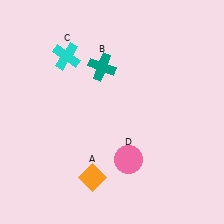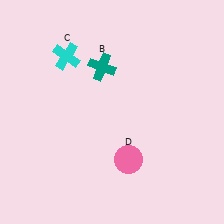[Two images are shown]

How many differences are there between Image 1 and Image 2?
There is 1 difference between the two images.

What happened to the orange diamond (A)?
The orange diamond (A) was removed in Image 2. It was in the bottom-left area of Image 1.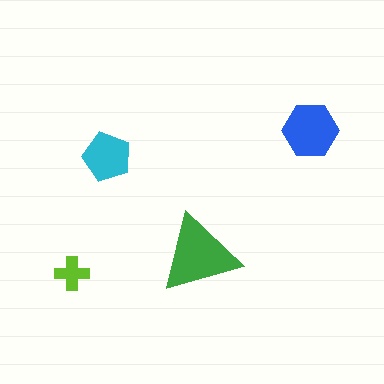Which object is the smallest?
The lime cross.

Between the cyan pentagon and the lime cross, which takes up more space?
The cyan pentagon.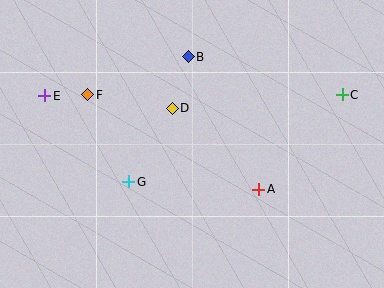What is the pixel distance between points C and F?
The distance between C and F is 254 pixels.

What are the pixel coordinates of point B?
Point B is at (188, 57).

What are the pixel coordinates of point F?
Point F is at (88, 95).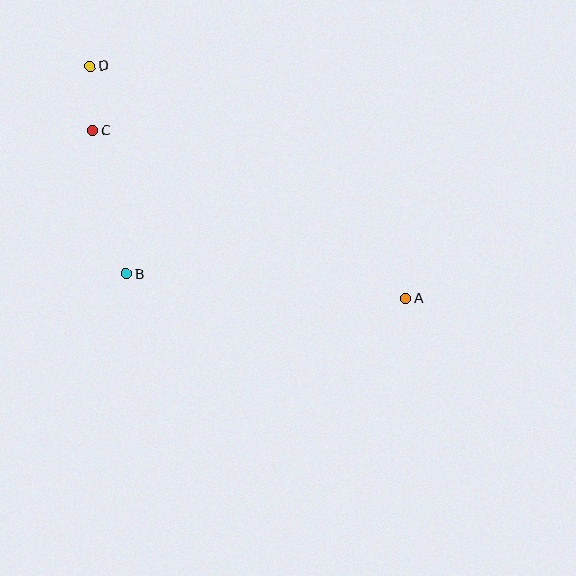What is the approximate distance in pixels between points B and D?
The distance between B and D is approximately 211 pixels.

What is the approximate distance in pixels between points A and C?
The distance between A and C is approximately 355 pixels.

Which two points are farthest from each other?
Points A and D are farthest from each other.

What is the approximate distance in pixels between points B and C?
The distance between B and C is approximately 147 pixels.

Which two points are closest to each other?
Points C and D are closest to each other.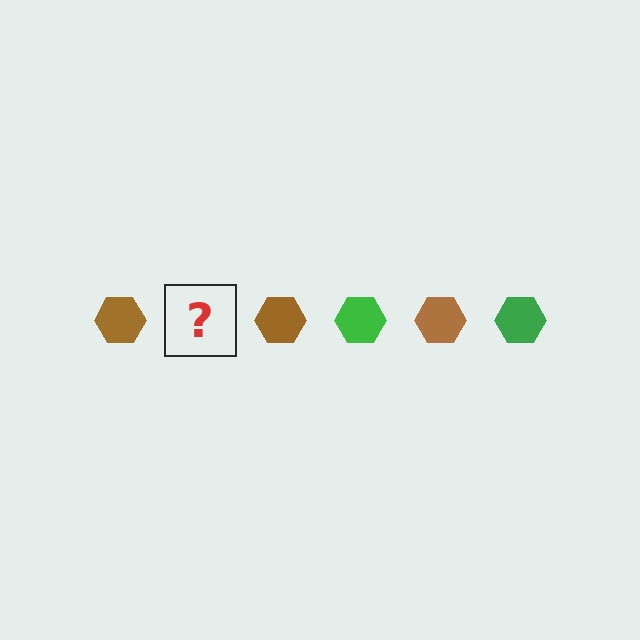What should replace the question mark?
The question mark should be replaced with a green hexagon.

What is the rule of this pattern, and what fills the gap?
The rule is that the pattern cycles through brown, green hexagons. The gap should be filled with a green hexagon.